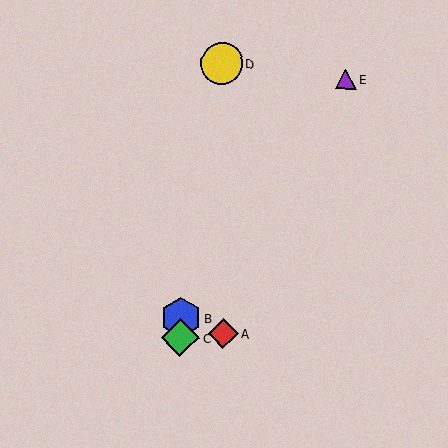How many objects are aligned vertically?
2 objects (B, C) are aligned vertically.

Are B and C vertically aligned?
Yes, both are at x≈181.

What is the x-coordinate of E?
Object E is at x≈346.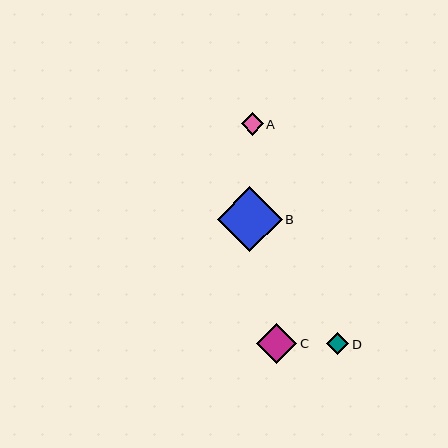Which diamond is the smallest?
Diamond D is the smallest with a size of approximately 22 pixels.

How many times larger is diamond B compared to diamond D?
Diamond B is approximately 3.0 times the size of diamond D.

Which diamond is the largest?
Diamond B is the largest with a size of approximately 65 pixels.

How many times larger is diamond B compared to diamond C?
Diamond B is approximately 1.6 times the size of diamond C.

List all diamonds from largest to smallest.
From largest to smallest: B, C, A, D.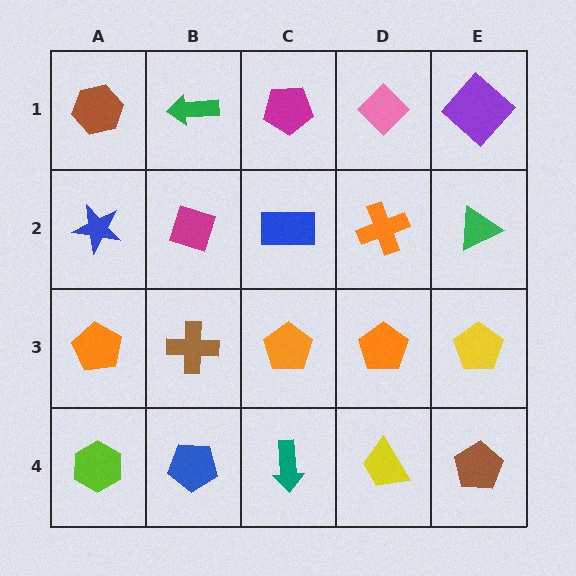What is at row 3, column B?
A brown cross.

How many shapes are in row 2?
5 shapes.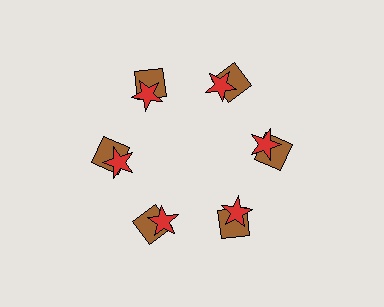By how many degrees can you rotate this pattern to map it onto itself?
The pattern maps onto itself every 60 degrees of rotation.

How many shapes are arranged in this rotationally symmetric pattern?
There are 12 shapes, arranged in 6 groups of 2.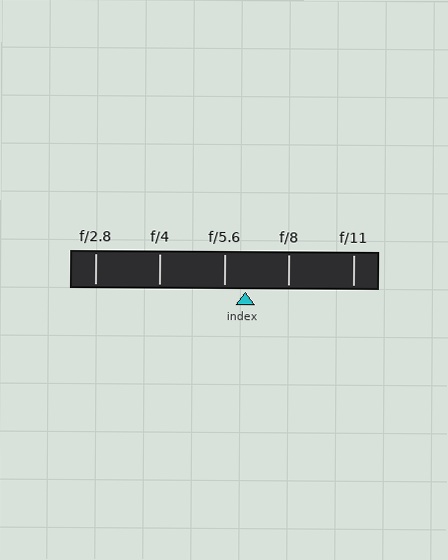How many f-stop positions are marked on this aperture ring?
There are 5 f-stop positions marked.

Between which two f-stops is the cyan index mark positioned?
The index mark is between f/5.6 and f/8.